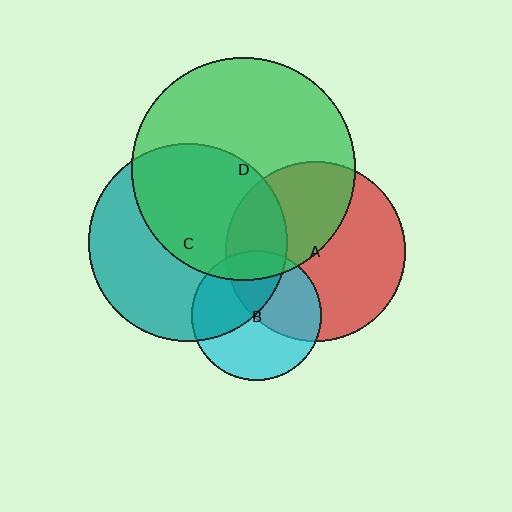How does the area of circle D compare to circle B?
Approximately 3.0 times.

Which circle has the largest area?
Circle D (green).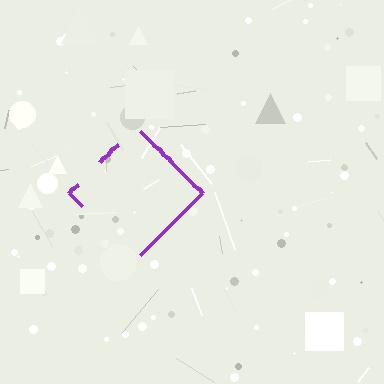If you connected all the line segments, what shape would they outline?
They would outline a diamond.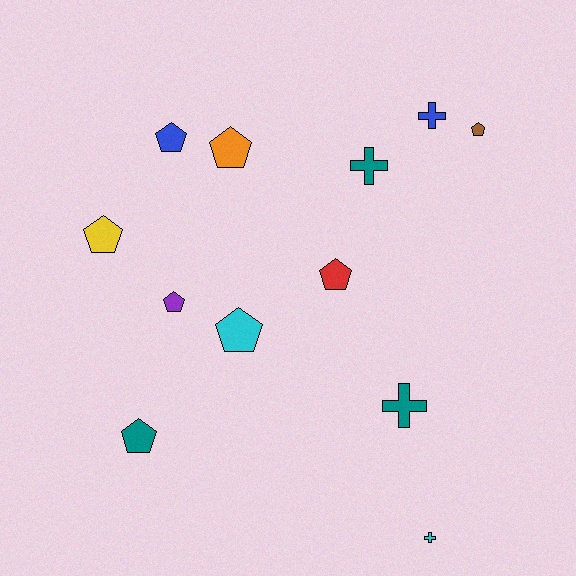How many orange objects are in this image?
There is 1 orange object.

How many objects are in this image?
There are 12 objects.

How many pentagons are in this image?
There are 8 pentagons.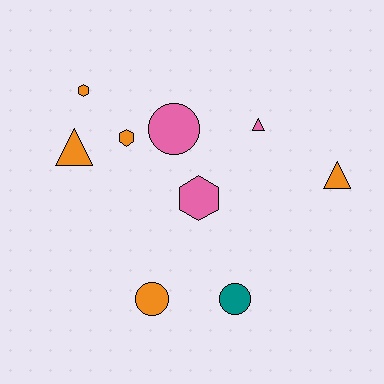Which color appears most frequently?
Orange, with 5 objects.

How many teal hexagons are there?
There are no teal hexagons.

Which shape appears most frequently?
Hexagon, with 3 objects.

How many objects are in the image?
There are 9 objects.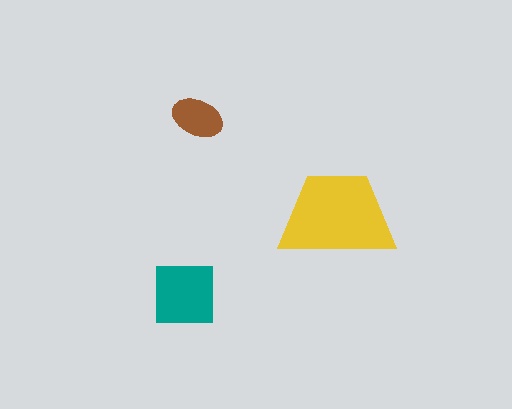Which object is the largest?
The yellow trapezoid.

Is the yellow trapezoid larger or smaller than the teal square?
Larger.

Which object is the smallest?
The brown ellipse.